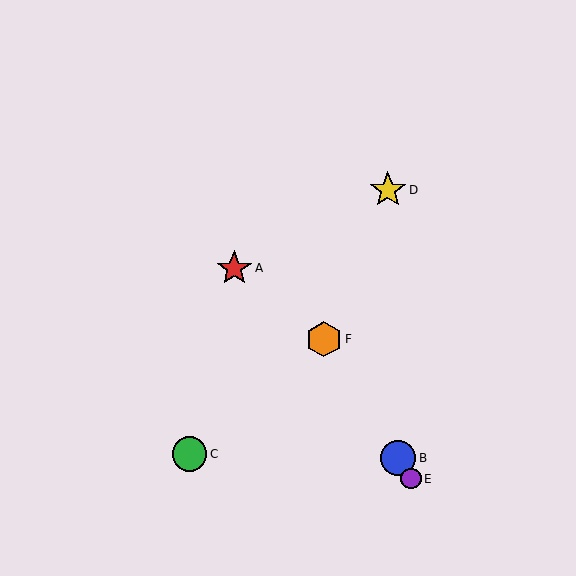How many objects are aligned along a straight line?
3 objects (B, E, F) are aligned along a straight line.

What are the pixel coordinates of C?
Object C is at (190, 454).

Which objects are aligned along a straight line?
Objects B, E, F are aligned along a straight line.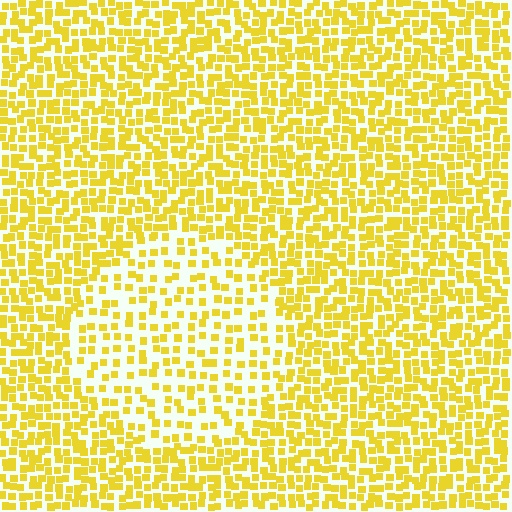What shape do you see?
I see a circle.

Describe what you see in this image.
The image contains small yellow elements arranged at two different densities. A circle-shaped region is visible where the elements are less densely packed than the surrounding area.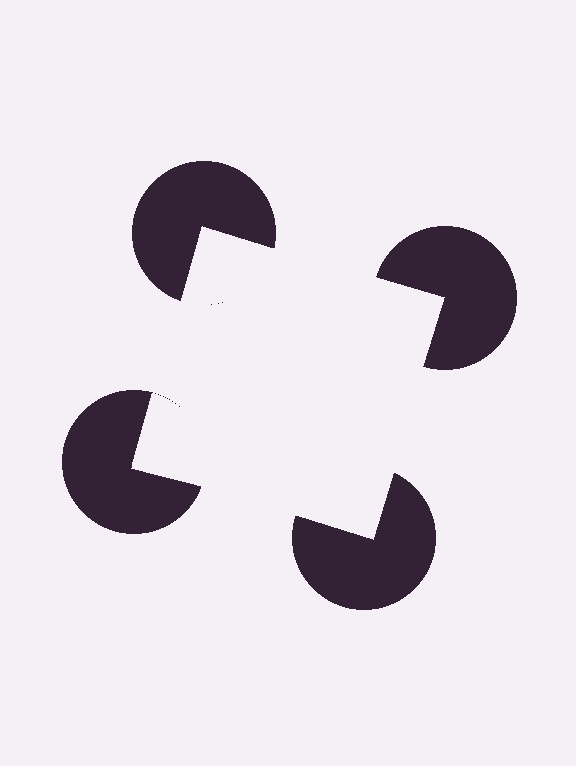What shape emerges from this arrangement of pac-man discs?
An illusory square — its edges are inferred from the aligned wedge cuts in the pac-man discs, not physically drawn.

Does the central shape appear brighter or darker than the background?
It typically appears slightly brighter than the background, even though no actual brightness change is drawn.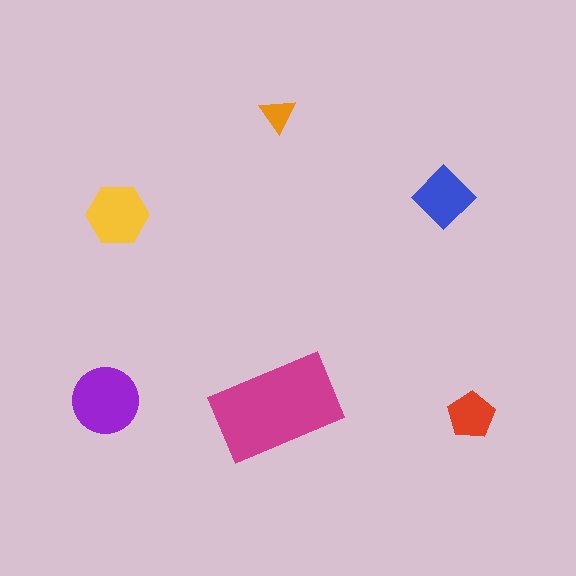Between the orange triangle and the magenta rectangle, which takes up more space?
The magenta rectangle.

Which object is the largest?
The magenta rectangle.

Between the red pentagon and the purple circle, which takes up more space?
The purple circle.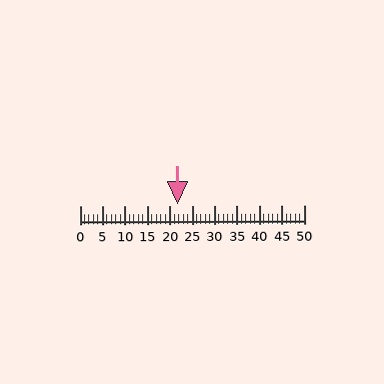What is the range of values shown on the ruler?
The ruler shows values from 0 to 50.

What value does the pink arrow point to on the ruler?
The pink arrow points to approximately 22.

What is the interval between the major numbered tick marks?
The major tick marks are spaced 5 units apart.